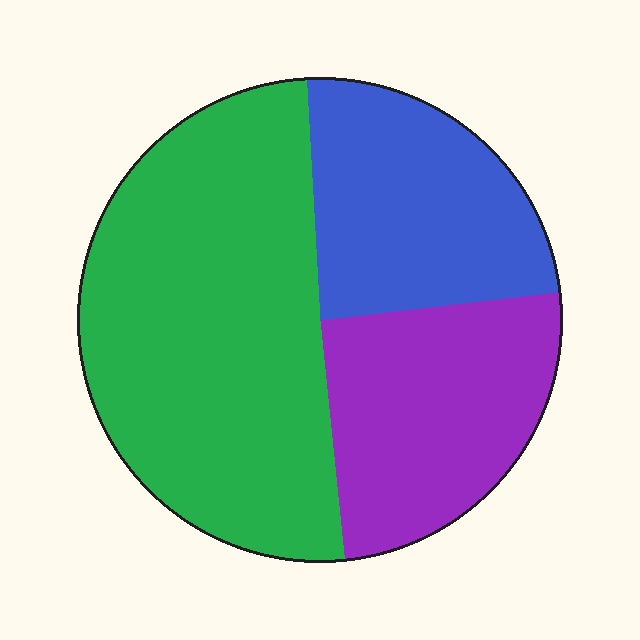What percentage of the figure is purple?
Purple covers 25% of the figure.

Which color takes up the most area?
Green, at roughly 50%.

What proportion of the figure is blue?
Blue covers about 25% of the figure.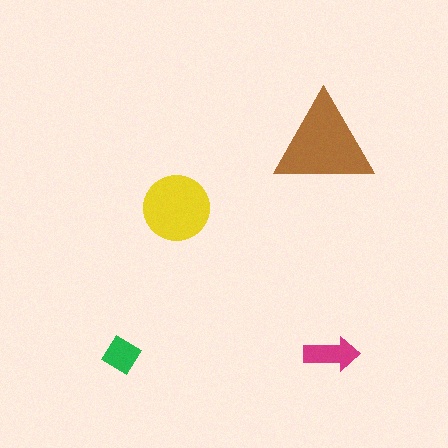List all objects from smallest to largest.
The green diamond, the magenta arrow, the yellow circle, the brown triangle.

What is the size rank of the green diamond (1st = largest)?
4th.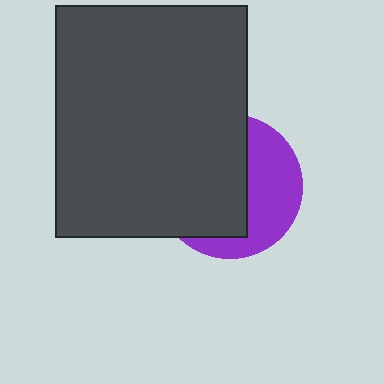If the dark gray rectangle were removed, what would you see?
You would see the complete purple circle.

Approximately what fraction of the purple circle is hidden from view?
Roughly 58% of the purple circle is hidden behind the dark gray rectangle.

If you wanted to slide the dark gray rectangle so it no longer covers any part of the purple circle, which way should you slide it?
Slide it left — that is the most direct way to separate the two shapes.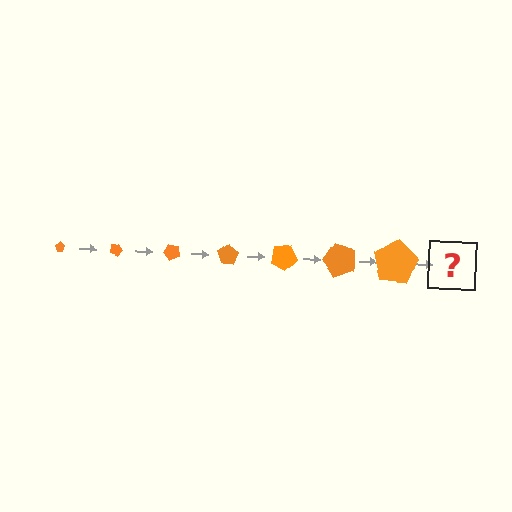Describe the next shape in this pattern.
It should be a pentagon, larger than the previous one and rotated 175 degrees from the start.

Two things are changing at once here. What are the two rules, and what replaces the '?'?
The two rules are that the pentagon grows larger each step and it rotates 25 degrees each step. The '?' should be a pentagon, larger than the previous one and rotated 175 degrees from the start.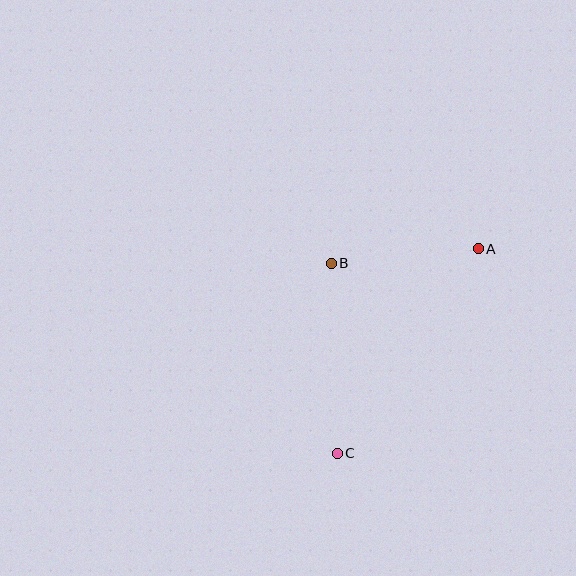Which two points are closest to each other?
Points A and B are closest to each other.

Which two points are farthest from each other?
Points A and C are farthest from each other.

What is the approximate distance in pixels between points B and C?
The distance between B and C is approximately 190 pixels.